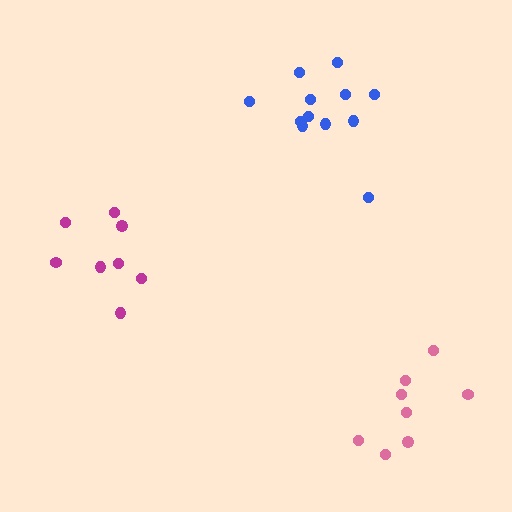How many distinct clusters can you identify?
There are 3 distinct clusters.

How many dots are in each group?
Group 1: 8 dots, Group 2: 12 dots, Group 3: 8 dots (28 total).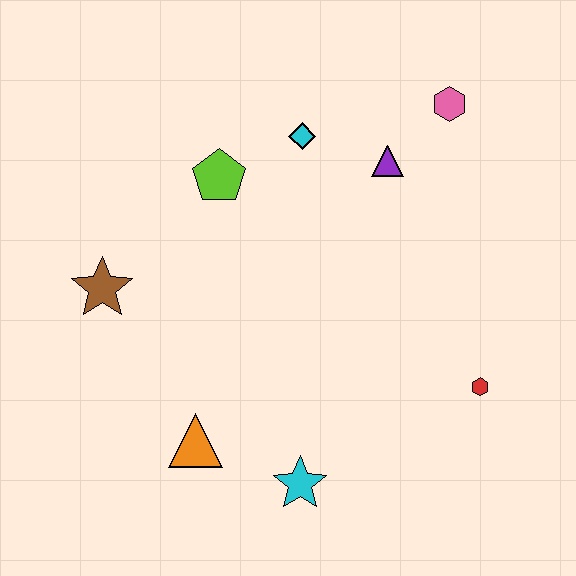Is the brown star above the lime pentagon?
No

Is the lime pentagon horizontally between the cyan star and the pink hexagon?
No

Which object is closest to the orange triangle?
The cyan star is closest to the orange triangle.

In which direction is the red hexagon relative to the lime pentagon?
The red hexagon is to the right of the lime pentagon.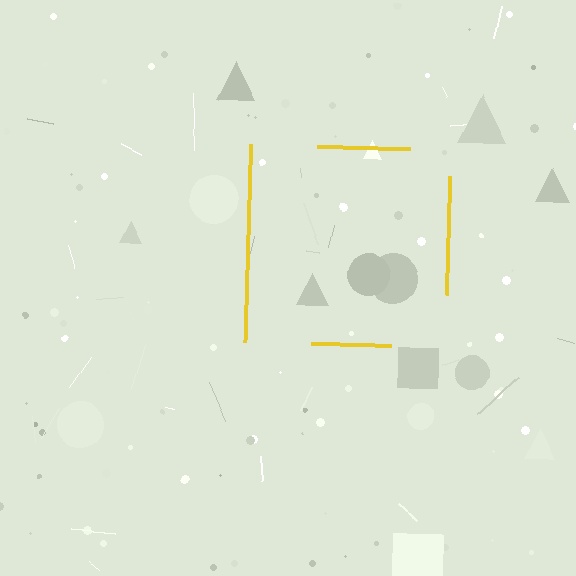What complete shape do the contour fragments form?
The contour fragments form a square.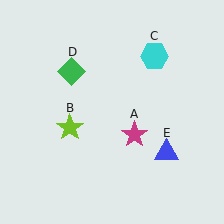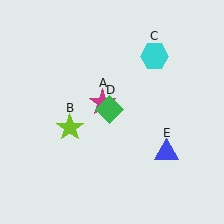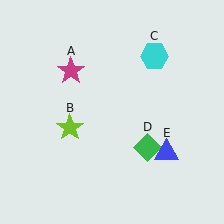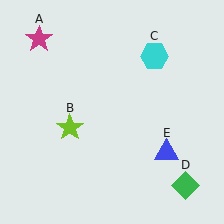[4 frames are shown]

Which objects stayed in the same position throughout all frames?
Lime star (object B) and cyan hexagon (object C) and blue triangle (object E) remained stationary.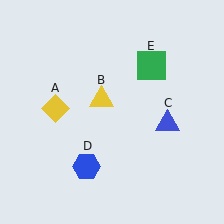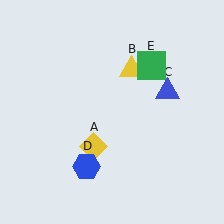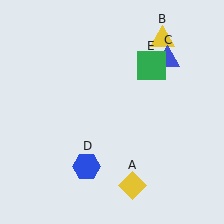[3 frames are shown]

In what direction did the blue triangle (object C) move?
The blue triangle (object C) moved up.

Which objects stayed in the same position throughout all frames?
Blue hexagon (object D) and green square (object E) remained stationary.